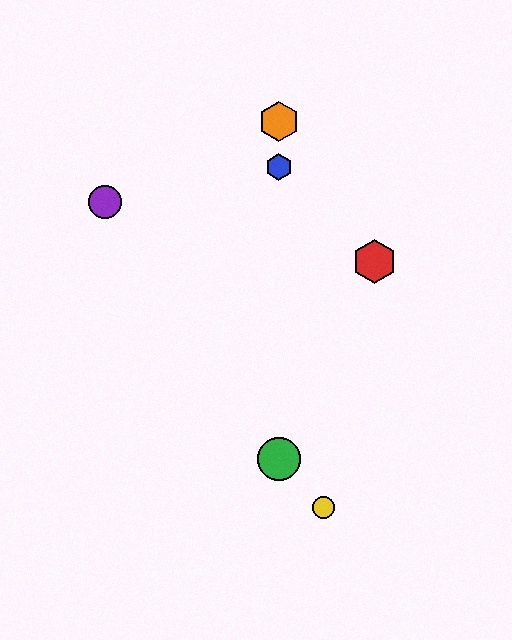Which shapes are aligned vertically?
The blue hexagon, the green circle, the orange hexagon are aligned vertically.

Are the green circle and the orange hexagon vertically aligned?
Yes, both are at x≈279.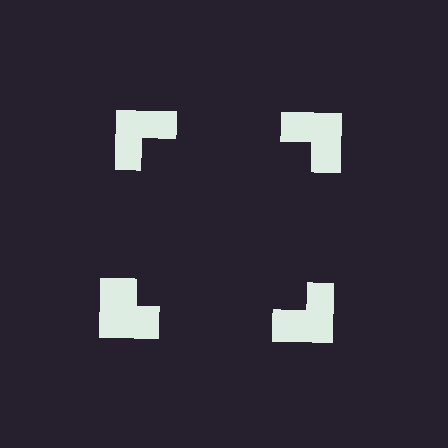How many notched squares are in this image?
There are 4 — one at each vertex of the illusory square.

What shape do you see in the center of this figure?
An illusory square — its edges are inferred from the aligned wedge cuts in the notched squares, not physically drawn.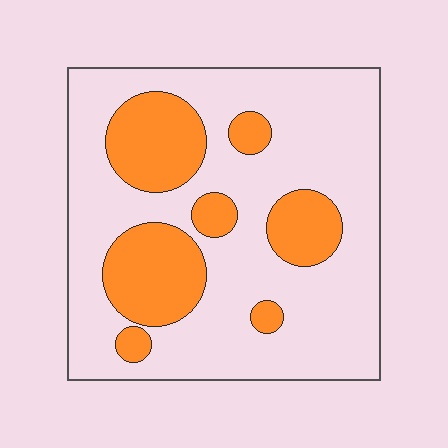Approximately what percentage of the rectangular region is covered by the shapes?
Approximately 25%.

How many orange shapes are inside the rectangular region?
7.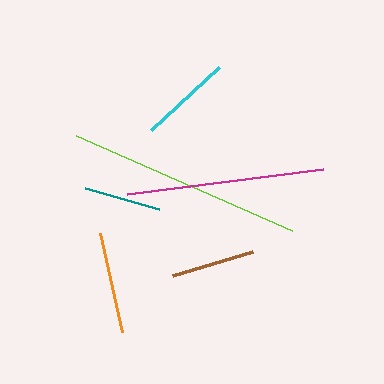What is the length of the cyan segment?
The cyan segment is approximately 93 pixels long.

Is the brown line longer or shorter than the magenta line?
The magenta line is longer than the brown line.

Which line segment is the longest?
The lime line is the longest at approximately 236 pixels.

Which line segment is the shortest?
The teal line is the shortest at approximately 77 pixels.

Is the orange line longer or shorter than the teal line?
The orange line is longer than the teal line.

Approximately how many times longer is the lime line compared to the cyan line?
The lime line is approximately 2.5 times the length of the cyan line.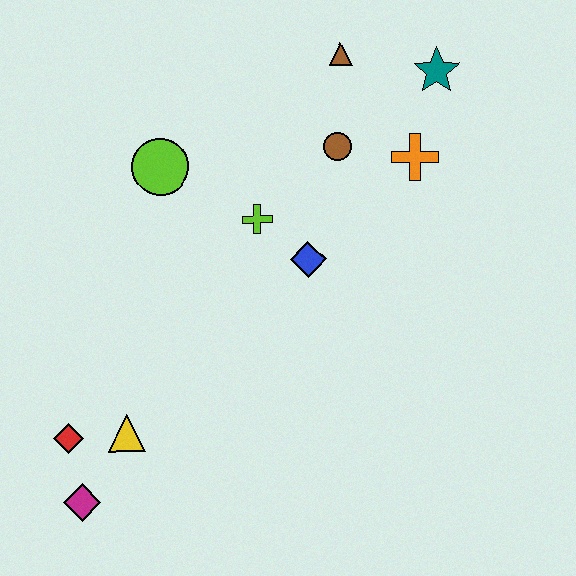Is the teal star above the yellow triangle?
Yes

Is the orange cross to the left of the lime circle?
No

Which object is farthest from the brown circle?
The magenta diamond is farthest from the brown circle.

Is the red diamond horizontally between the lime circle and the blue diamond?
No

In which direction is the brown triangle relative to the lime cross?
The brown triangle is above the lime cross.